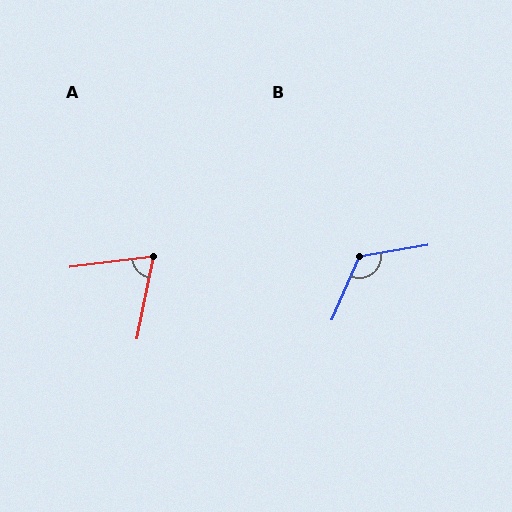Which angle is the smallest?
A, at approximately 72 degrees.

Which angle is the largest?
B, at approximately 123 degrees.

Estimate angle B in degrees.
Approximately 123 degrees.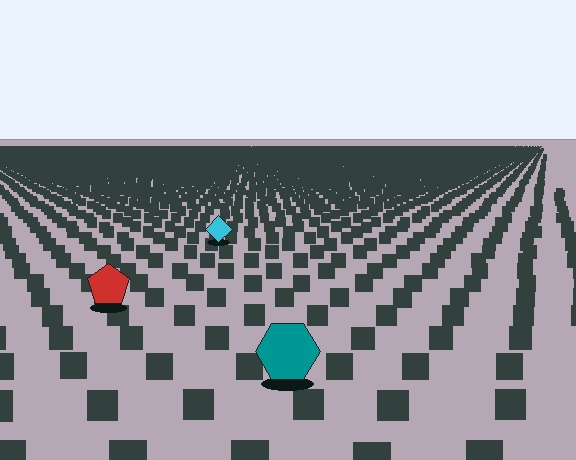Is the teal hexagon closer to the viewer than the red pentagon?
Yes. The teal hexagon is closer — you can tell from the texture gradient: the ground texture is coarser near it.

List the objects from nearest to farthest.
From nearest to farthest: the teal hexagon, the red pentagon, the cyan diamond.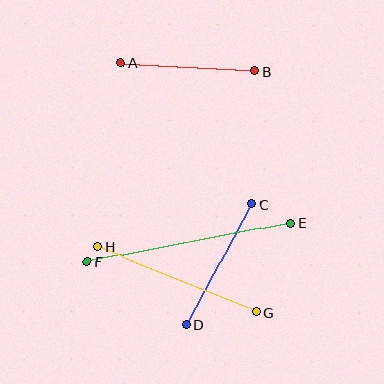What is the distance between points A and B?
The distance is approximately 134 pixels.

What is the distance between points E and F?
The distance is approximately 207 pixels.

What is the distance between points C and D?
The distance is approximately 137 pixels.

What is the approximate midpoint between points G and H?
The midpoint is at approximately (177, 280) pixels.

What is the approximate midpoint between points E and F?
The midpoint is at approximately (189, 242) pixels.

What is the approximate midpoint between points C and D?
The midpoint is at approximately (219, 265) pixels.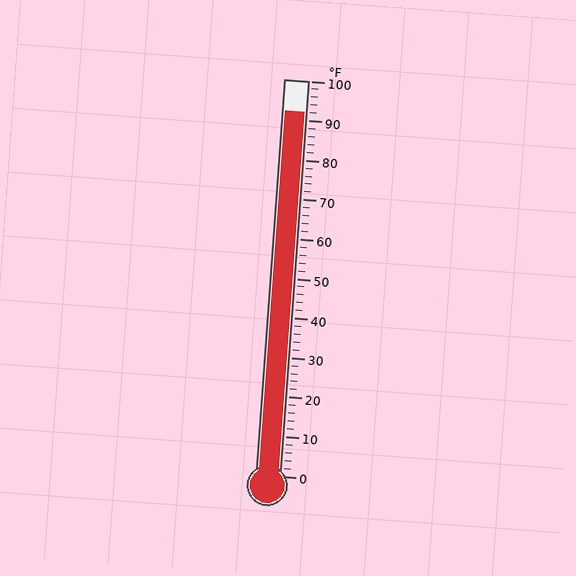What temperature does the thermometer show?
The thermometer shows approximately 92°F.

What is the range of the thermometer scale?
The thermometer scale ranges from 0°F to 100°F.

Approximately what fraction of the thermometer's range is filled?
The thermometer is filled to approximately 90% of its range.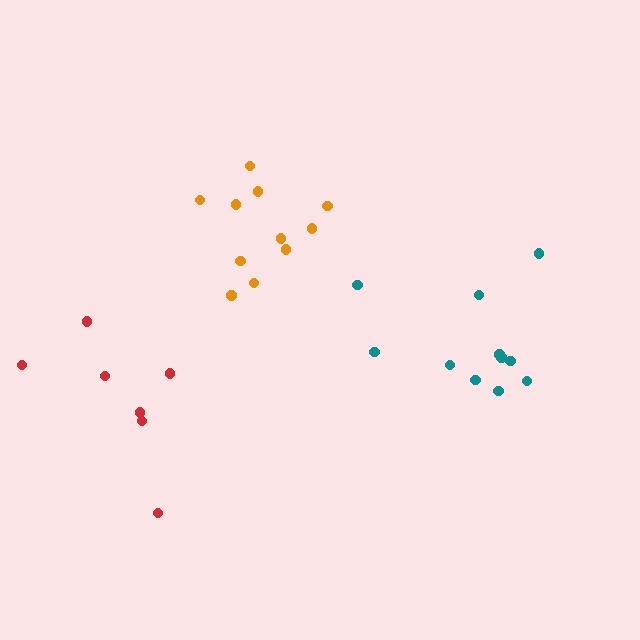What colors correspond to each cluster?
The clusters are colored: teal, orange, red.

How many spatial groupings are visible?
There are 3 spatial groupings.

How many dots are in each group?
Group 1: 11 dots, Group 2: 11 dots, Group 3: 7 dots (29 total).